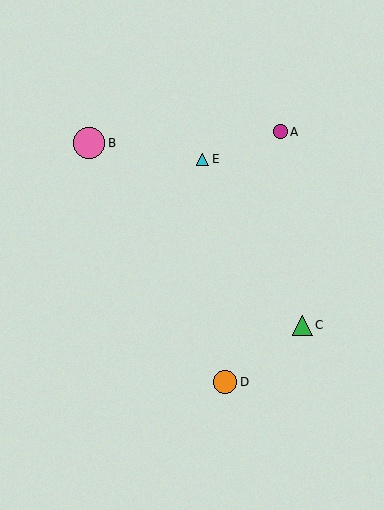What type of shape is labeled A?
Shape A is a magenta circle.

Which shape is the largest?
The pink circle (labeled B) is the largest.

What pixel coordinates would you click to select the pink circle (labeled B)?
Click at (89, 143) to select the pink circle B.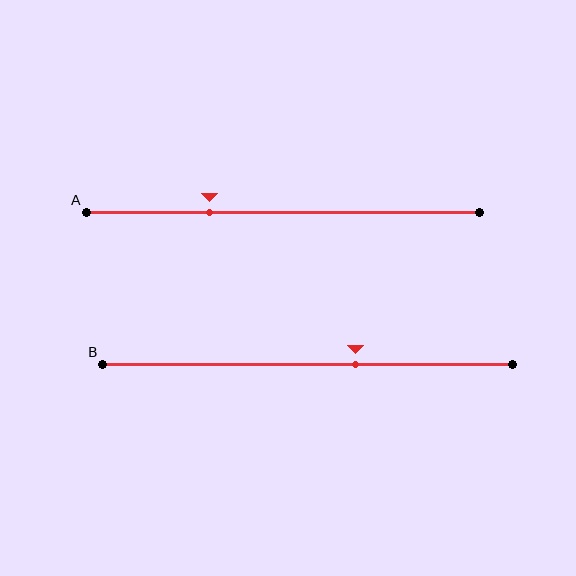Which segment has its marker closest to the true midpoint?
Segment B has its marker closest to the true midpoint.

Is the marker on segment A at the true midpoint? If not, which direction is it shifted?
No, the marker on segment A is shifted to the left by about 19% of the segment length.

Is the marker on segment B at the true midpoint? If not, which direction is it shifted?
No, the marker on segment B is shifted to the right by about 12% of the segment length.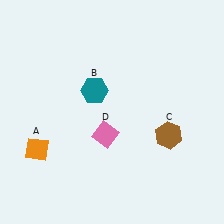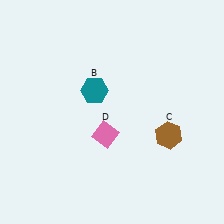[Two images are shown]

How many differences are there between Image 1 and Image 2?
There is 1 difference between the two images.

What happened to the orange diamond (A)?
The orange diamond (A) was removed in Image 2. It was in the bottom-left area of Image 1.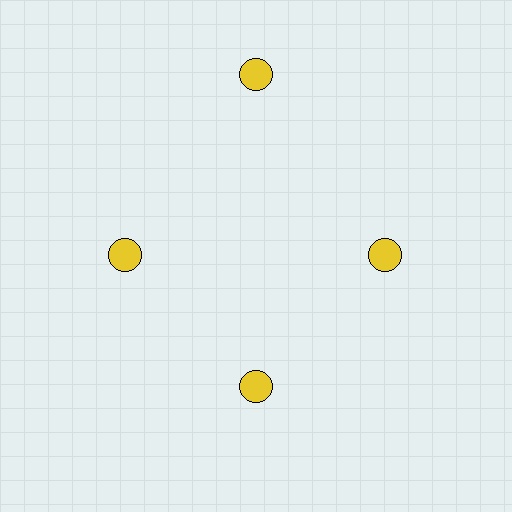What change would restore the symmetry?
The symmetry would be restored by moving it inward, back onto the ring so that all 4 circles sit at equal angles and equal distance from the center.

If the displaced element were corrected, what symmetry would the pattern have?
It would have 4-fold rotational symmetry — the pattern would map onto itself every 90 degrees.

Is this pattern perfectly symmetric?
No. The 4 yellow circles are arranged in a ring, but one element near the 12 o'clock position is pushed outward from the center, breaking the 4-fold rotational symmetry.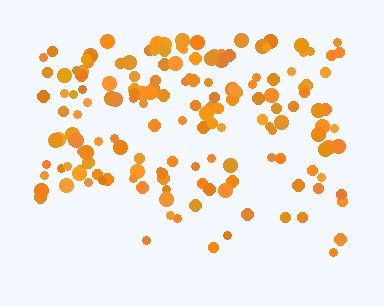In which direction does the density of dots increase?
From bottom to top, with the top side densest.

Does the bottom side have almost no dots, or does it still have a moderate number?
Still a moderate number, just noticeably fewer than the top.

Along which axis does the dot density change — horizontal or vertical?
Vertical.